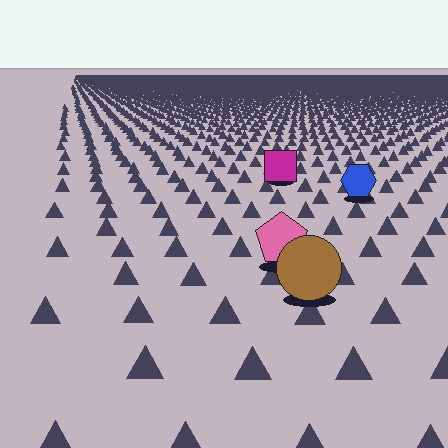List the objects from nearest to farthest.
From nearest to farthest: the brown circle, the pink pentagon, the blue hexagon, the magenta square.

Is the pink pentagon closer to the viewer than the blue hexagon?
Yes. The pink pentagon is closer — you can tell from the texture gradient: the ground texture is coarser near it.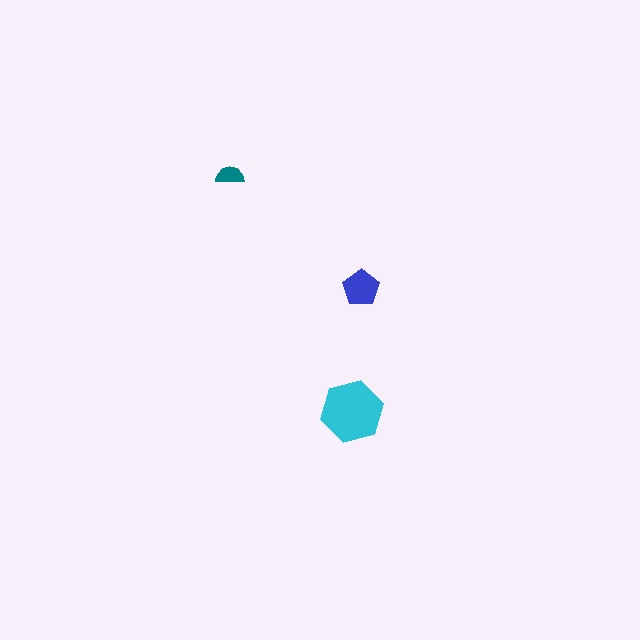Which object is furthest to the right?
The blue pentagon is rightmost.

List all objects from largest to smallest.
The cyan hexagon, the blue pentagon, the teal semicircle.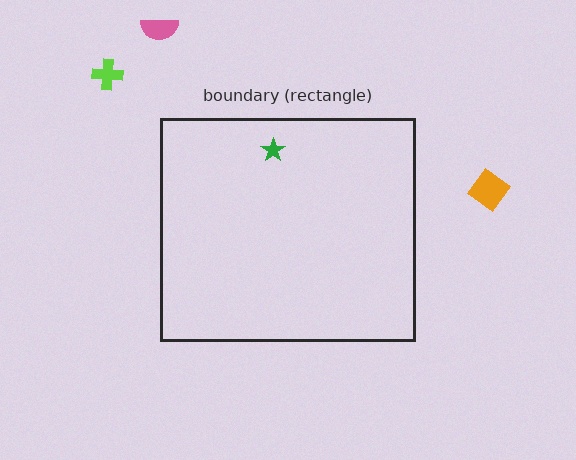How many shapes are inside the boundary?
1 inside, 3 outside.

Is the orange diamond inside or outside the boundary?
Outside.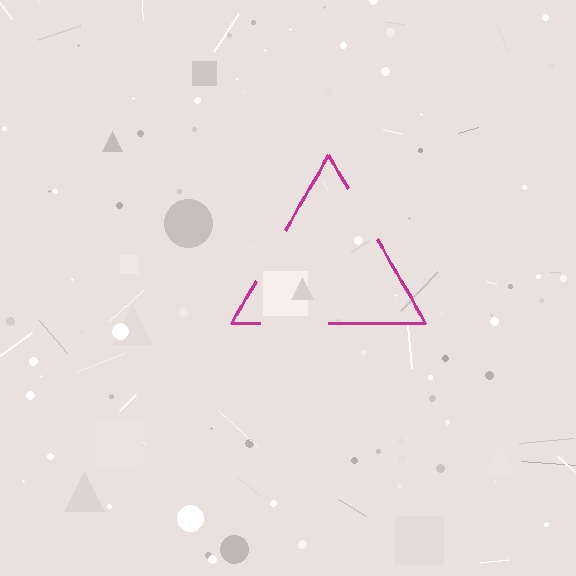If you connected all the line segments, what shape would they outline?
They would outline a triangle.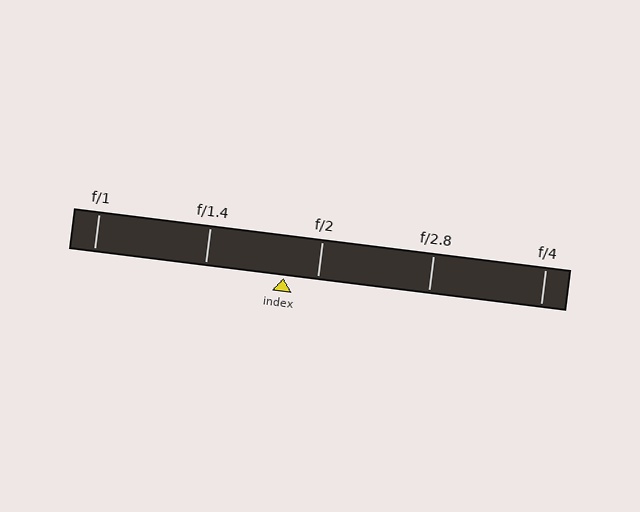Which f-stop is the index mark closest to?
The index mark is closest to f/2.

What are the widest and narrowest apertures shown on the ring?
The widest aperture shown is f/1 and the narrowest is f/4.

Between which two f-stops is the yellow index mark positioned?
The index mark is between f/1.4 and f/2.